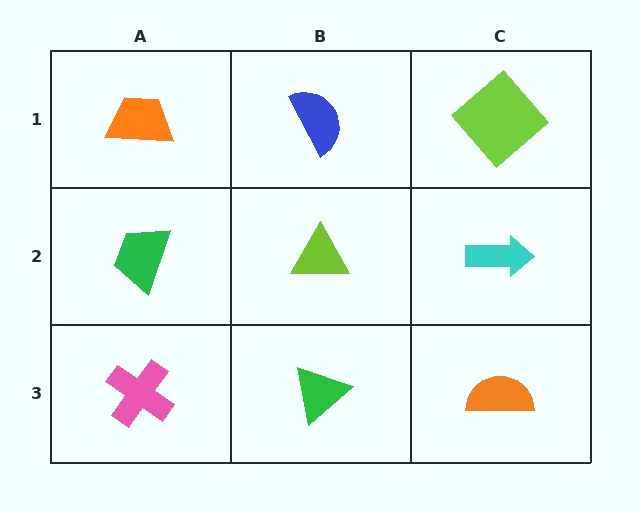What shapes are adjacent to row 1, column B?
A lime triangle (row 2, column B), an orange trapezoid (row 1, column A), a lime diamond (row 1, column C).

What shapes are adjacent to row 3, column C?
A cyan arrow (row 2, column C), a green triangle (row 3, column B).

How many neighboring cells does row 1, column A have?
2.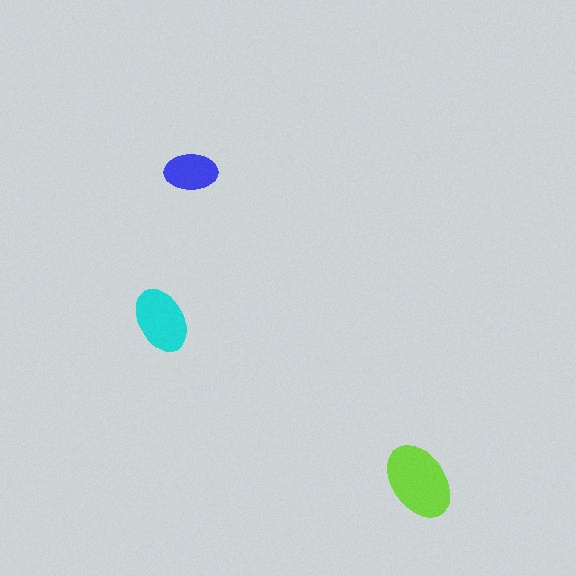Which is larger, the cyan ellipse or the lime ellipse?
The lime one.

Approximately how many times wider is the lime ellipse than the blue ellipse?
About 1.5 times wider.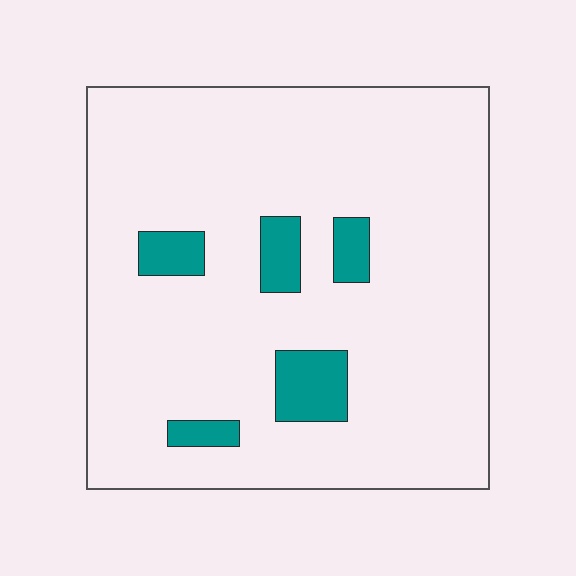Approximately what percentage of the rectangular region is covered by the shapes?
Approximately 10%.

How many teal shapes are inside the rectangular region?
5.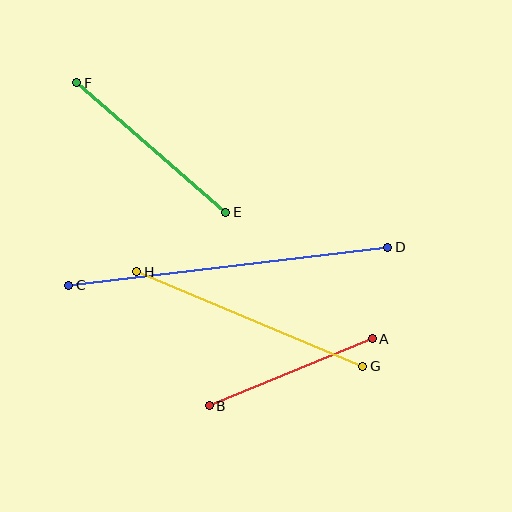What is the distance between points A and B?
The distance is approximately 176 pixels.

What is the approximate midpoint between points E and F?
The midpoint is at approximately (151, 147) pixels.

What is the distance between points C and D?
The distance is approximately 321 pixels.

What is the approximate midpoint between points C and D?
The midpoint is at approximately (228, 266) pixels.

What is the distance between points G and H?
The distance is approximately 245 pixels.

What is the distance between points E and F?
The distance is approximately 198 pixels.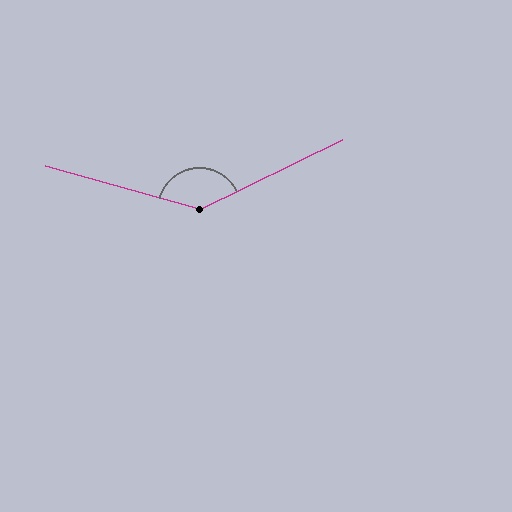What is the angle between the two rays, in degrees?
Approximately 138 degrees.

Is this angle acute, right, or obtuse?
It is obtuse.